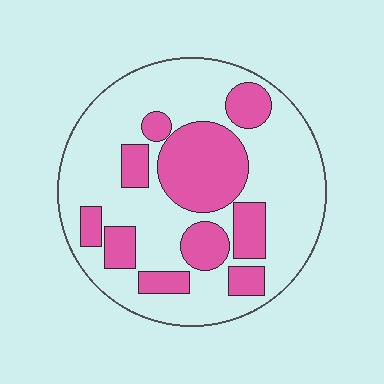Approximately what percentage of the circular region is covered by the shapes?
Approximately 35%.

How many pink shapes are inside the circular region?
10.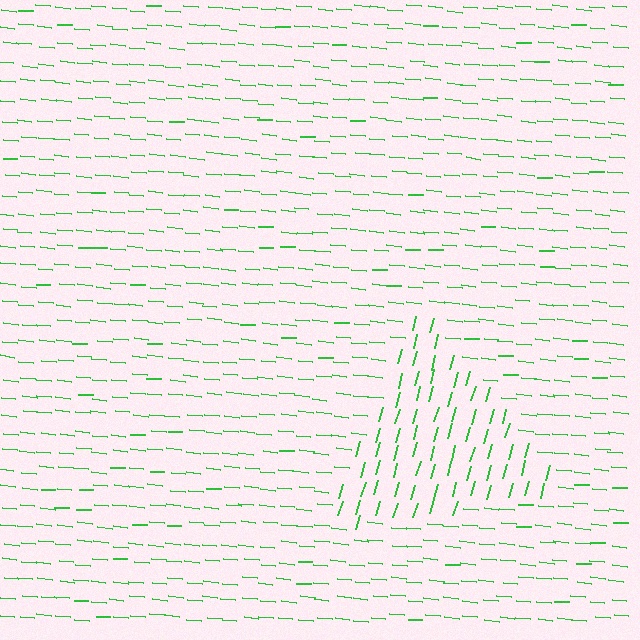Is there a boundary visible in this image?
Yes, there is a texture boundary formed by a change in line orientation.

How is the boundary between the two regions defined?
The boundary is defined purely by a change in line orientation (approximately 80 degrees difference). All lines are the same color and thickness.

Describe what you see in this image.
The image is filled with small green line segments. A triangle region in the image has lines oriented differently from the surrounding lines, creating a visible texture boundary.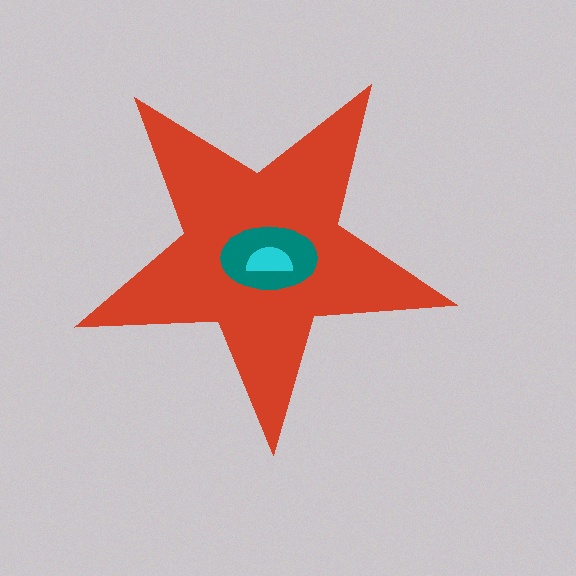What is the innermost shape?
The cyan semicircle.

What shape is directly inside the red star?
The teal ellipse.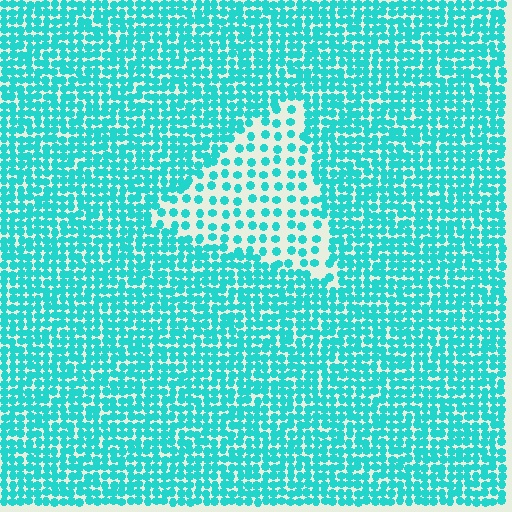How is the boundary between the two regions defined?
The boundary is defined by a change in element density (approximately 2.3x ratio). All elements are the same color, size, and shape.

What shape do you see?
I see a triangle.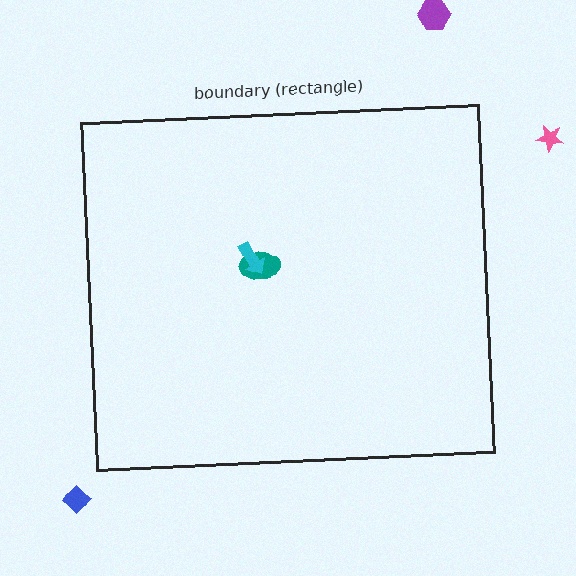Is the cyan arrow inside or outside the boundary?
Inside.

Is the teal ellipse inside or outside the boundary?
Inside.